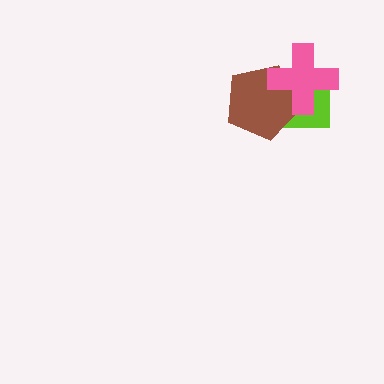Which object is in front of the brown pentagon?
The pink cross is in front of the brown pentagon.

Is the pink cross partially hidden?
No, no other shape covers it.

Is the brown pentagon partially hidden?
Yes, it is partially covered by another shape.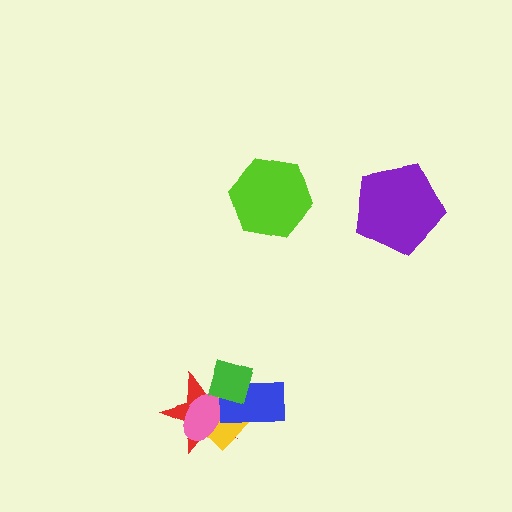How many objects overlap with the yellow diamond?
4 objects overlap with the yellow diamond.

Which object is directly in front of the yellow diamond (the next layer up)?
The pink ellipse is directly in front of the yellow diamond.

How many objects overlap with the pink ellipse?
3 objects overlap with the pink ellipse.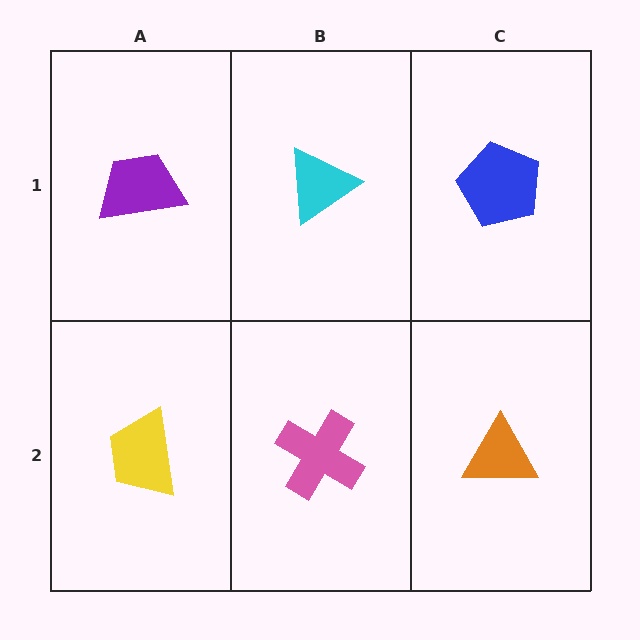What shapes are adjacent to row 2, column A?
A purple trapezoid (row 1, column A), a pink cross (row 2, column B).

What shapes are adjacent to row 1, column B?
A pink cross (row 2, column B), a purple trapezoid (row 1, column A), a blue pentagon (row 1, column C).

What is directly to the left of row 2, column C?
A pink cross.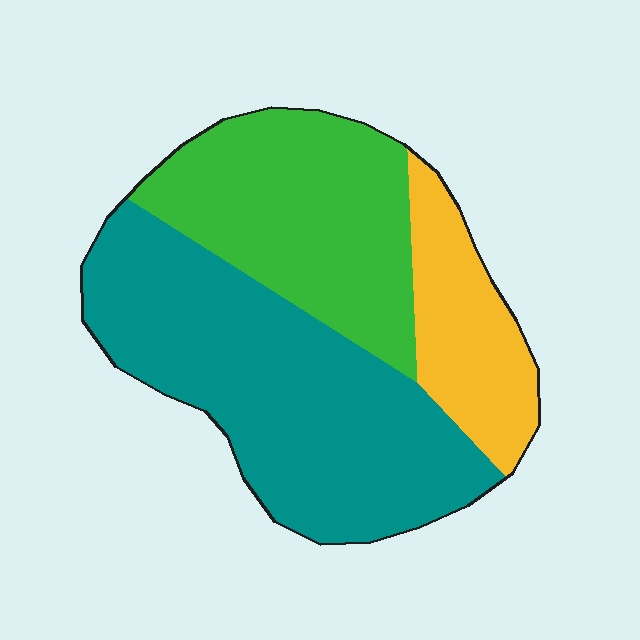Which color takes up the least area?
Yellow, at roughly 15%.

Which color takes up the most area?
Teal, at roughly 50%.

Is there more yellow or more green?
Green.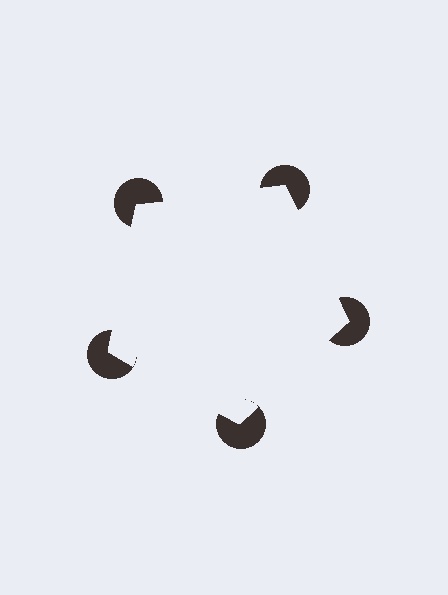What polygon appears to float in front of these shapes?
An illusory pentagon — its edges are inferred from the aligned wedge cuts in the pac-man discs, not physically drawn.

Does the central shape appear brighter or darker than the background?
It typically appears slightly brighter than the background, even though no actual brightness change is drawn.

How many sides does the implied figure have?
5 sides.